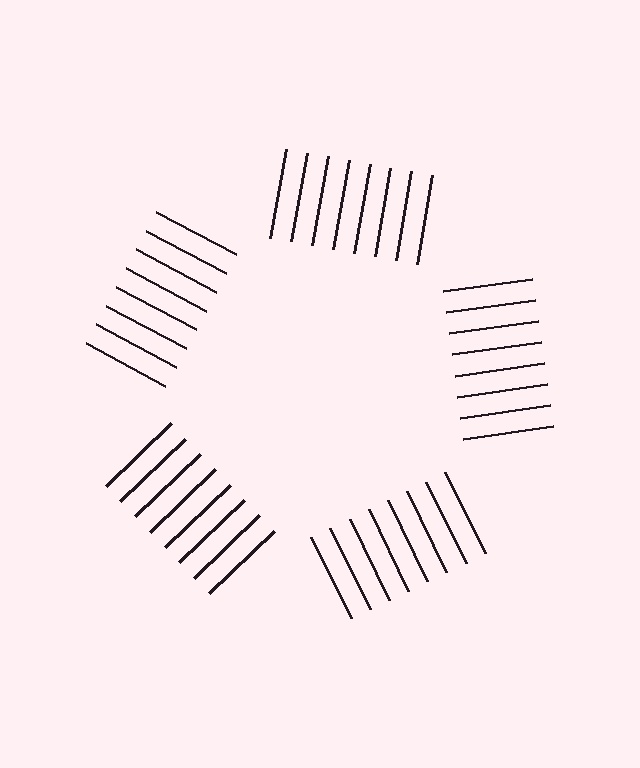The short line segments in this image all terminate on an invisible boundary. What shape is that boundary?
An illusory pentagon — the line segments terminate on its edges but no continuous stroke is drawn.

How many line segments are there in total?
40 — 8 along each of the 5 edges.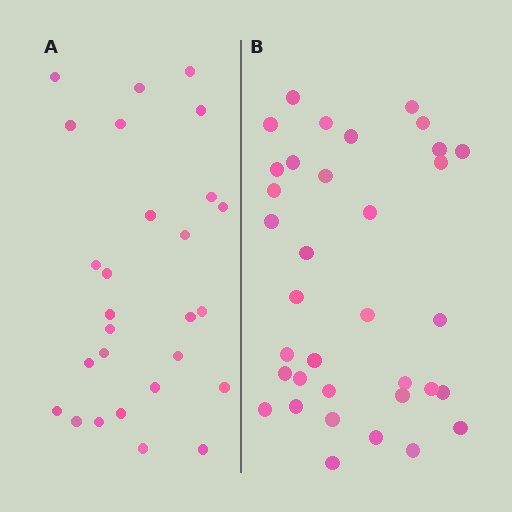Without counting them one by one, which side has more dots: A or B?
Region B (the right region) has more dots.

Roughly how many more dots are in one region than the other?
Region B has roughly 8 or so more dots than region A.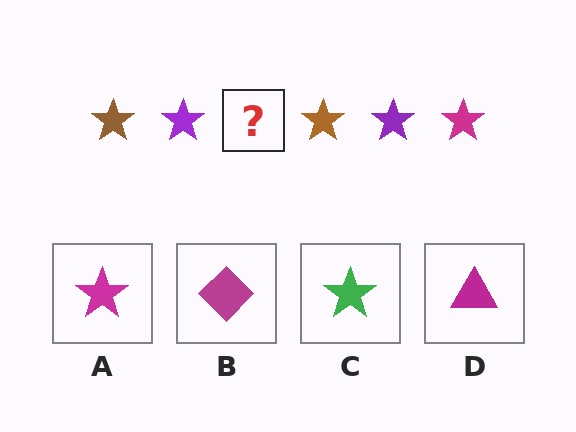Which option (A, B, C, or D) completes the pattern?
A.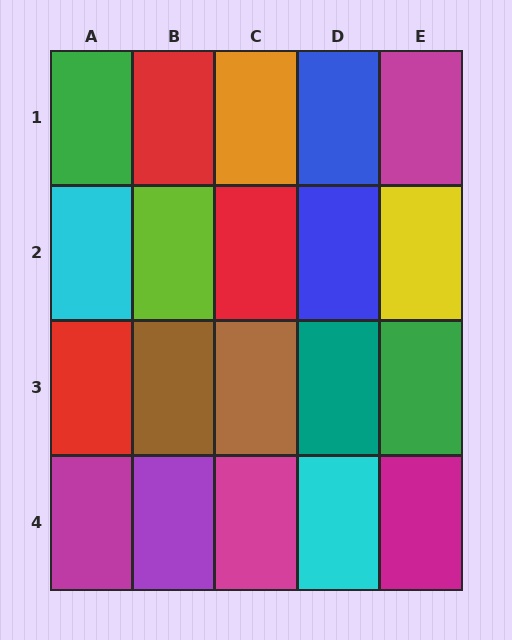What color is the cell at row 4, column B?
Purple.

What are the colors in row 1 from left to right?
Green, red, orange, blue, magenta.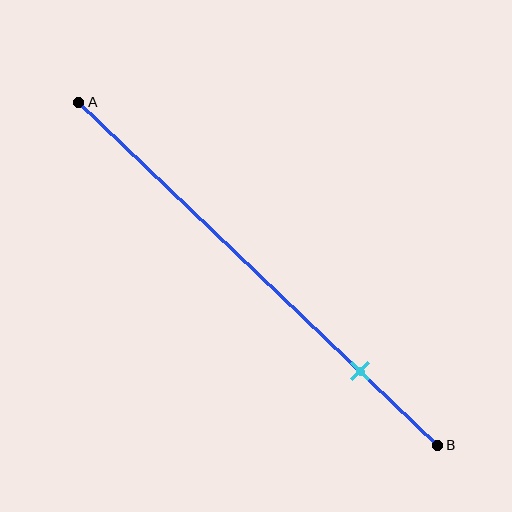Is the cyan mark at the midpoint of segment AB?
No, the mark is at about 80% from A, not at the 50% midpoint.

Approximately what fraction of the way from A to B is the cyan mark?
The cyan mark is approximately 80% of the way from A to B.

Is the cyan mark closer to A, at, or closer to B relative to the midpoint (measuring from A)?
The cyan mark is closer to point B than the midpoint of segment AB.